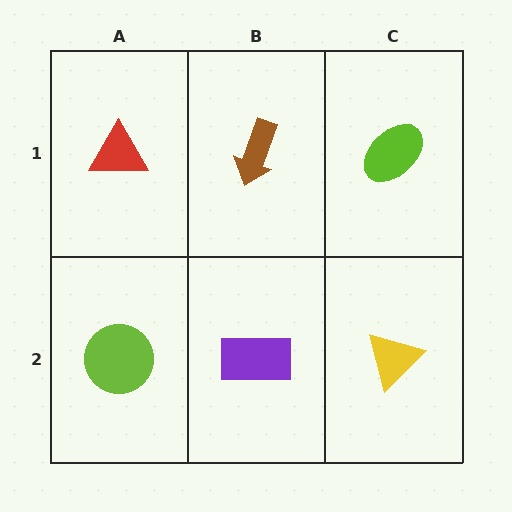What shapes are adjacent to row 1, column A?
A lime circle (row 2, column A), a brown arrow (row 1, column B).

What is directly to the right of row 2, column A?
A purple rectangle.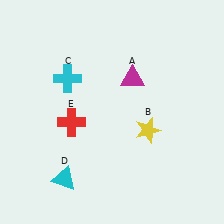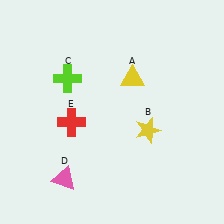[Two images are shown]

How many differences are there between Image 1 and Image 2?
There are 3 differences between the two images.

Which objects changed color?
A changed from magenta to yellow. C changed from cyan to lime. D changed from cyan to pink.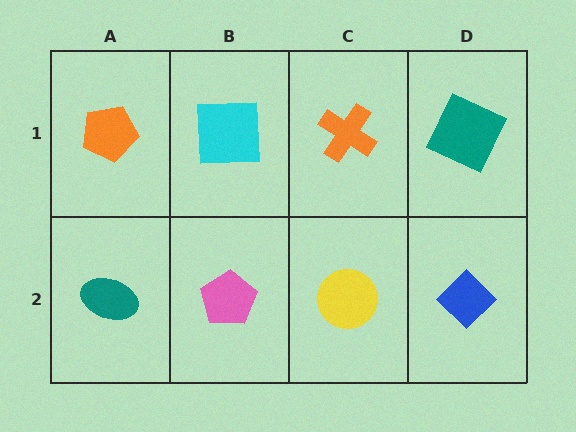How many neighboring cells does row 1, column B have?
3.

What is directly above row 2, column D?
A teal square.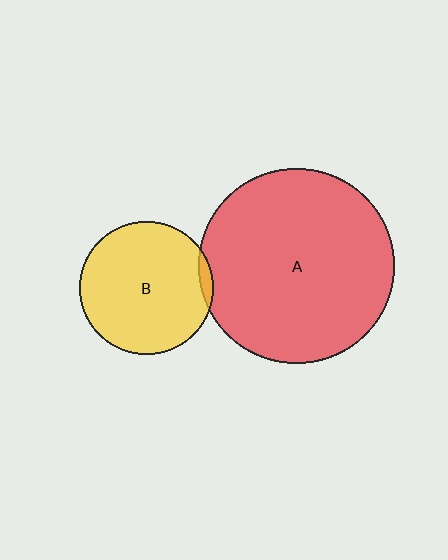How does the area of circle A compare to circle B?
Approximately 2.2 times.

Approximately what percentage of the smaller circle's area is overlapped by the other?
Approximately 5%.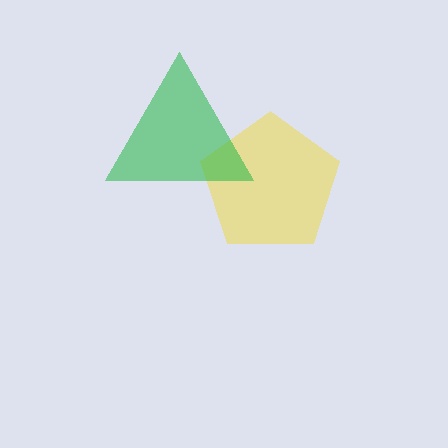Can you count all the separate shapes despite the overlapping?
Yes, there are 2 separate shapes.